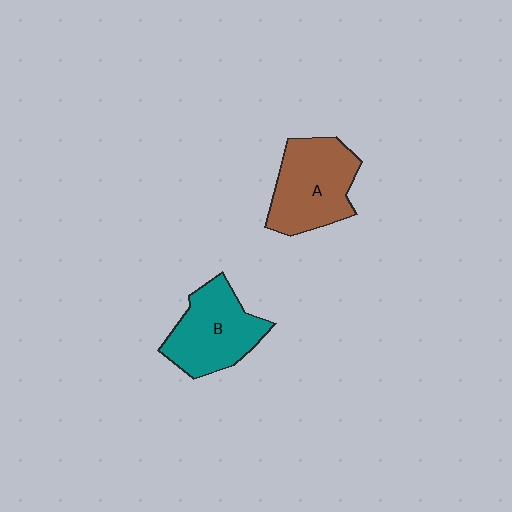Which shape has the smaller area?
Shape B (teal).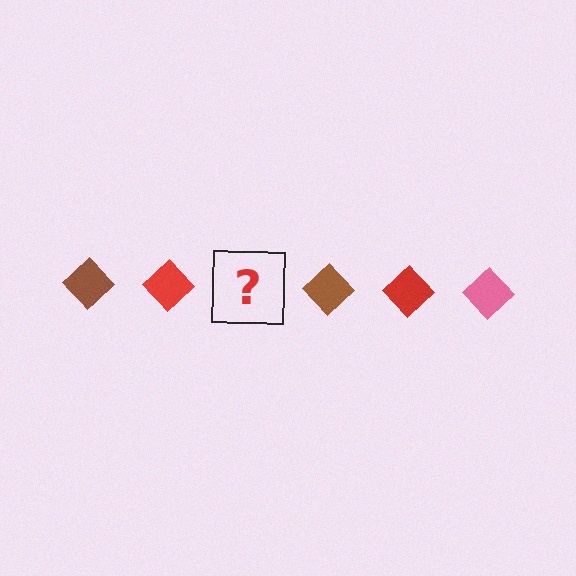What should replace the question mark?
The question mark should be replaced with a pink diamond.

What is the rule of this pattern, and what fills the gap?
The rule is that the pattern cycles through brown, red, pink diamonds. The gap should be filled with a pink diamond.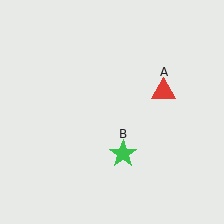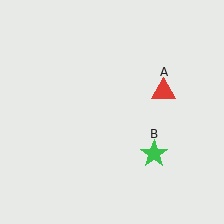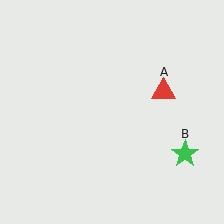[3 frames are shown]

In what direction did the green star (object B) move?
The green star (object B) moved right.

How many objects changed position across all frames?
1 object changed position: green star (object B).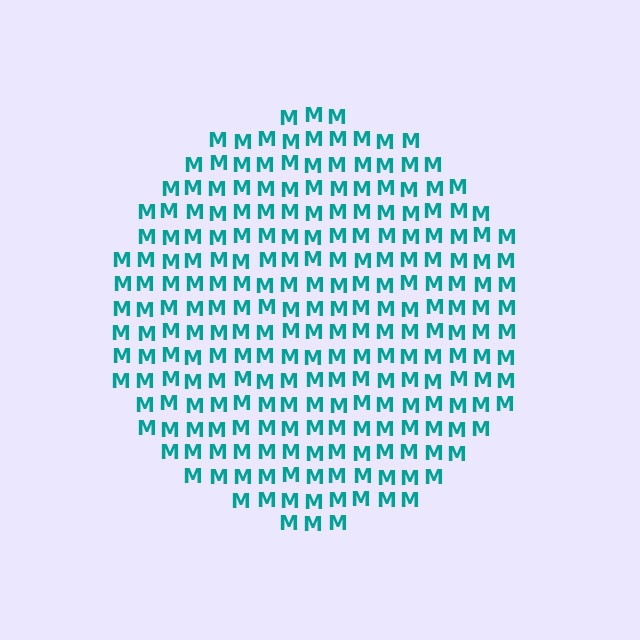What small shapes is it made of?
It is made of small letter M's.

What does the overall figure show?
The overall figure shows a circle.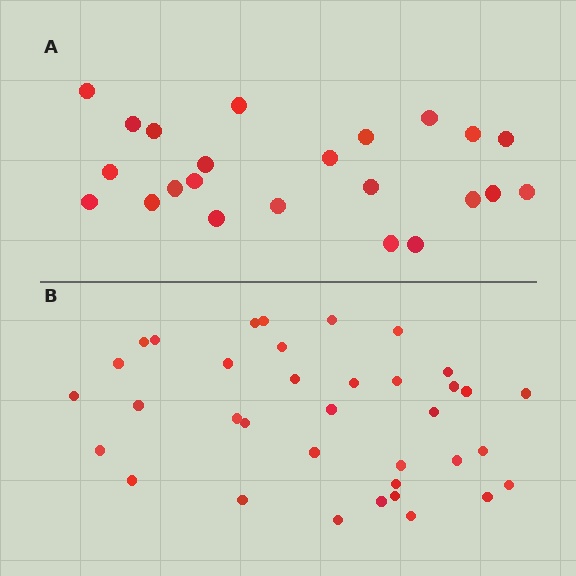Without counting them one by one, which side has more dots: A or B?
Region B (the bottom region) has more dots.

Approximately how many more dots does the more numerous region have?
Region B has approximately 15 more dots than region A.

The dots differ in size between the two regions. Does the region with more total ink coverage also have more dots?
No. Region A has more total ink coverage because its dots are larger, but region B actually contains more individual dots. Total area can be misleading — the number of items is what matters here.